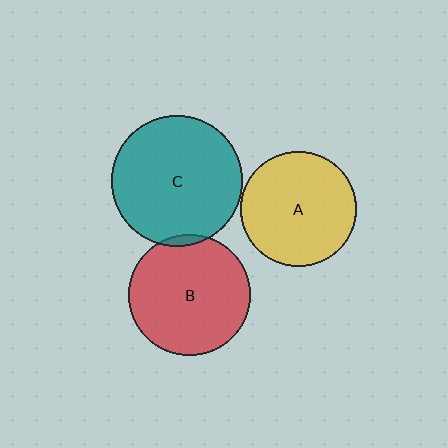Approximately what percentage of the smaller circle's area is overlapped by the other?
Approximately 5%.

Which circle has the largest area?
Circle C (teal).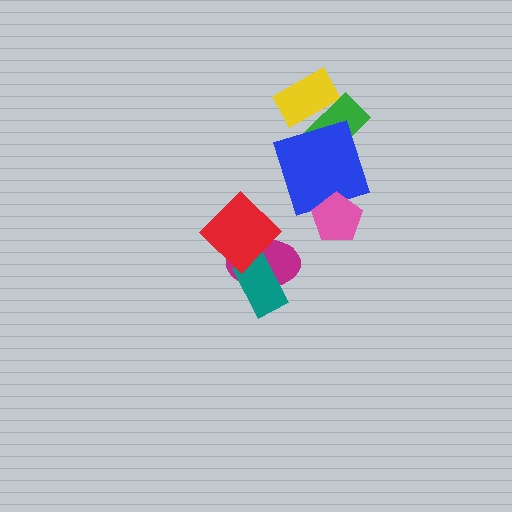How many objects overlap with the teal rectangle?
2 objects overlap with the teal rectangle.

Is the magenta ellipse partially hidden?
Yes, it is partially covered by another shape.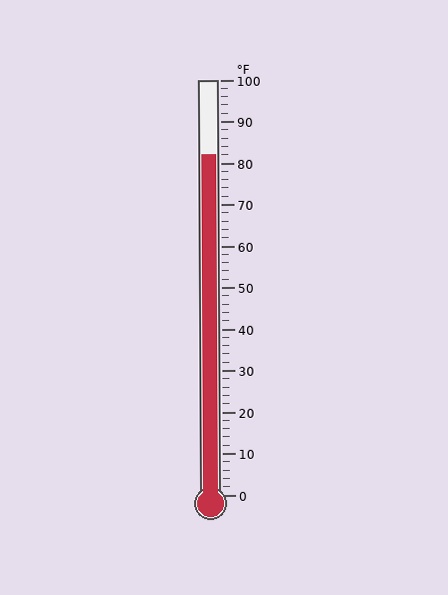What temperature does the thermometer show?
The thermometer shows approximately 82°F.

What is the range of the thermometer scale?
The thermometer scale ranges from 0°F to 100°F.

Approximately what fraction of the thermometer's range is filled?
The thermometer is filled to approximately 80% of its range.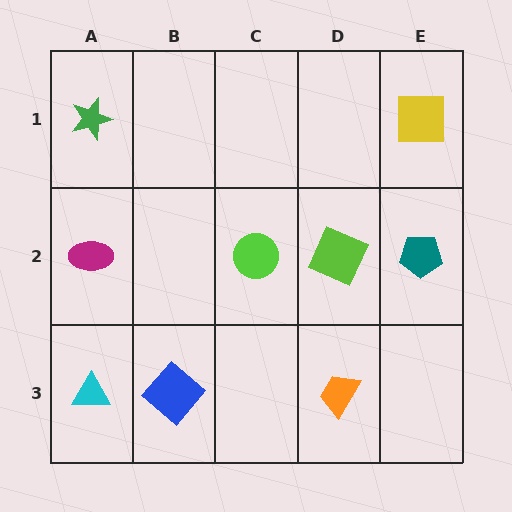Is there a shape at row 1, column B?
No, that cell is empty.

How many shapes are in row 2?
4 shapes.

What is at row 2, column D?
A lime square.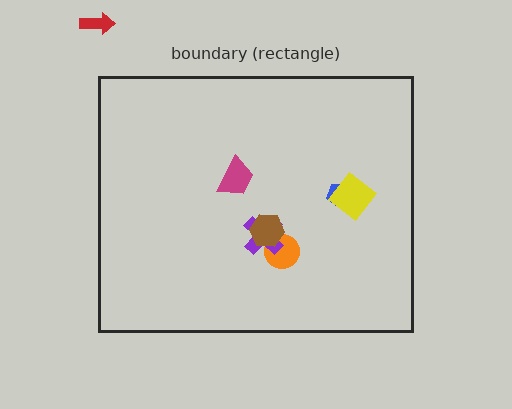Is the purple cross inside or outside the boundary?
Inside.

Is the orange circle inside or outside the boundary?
Inside.